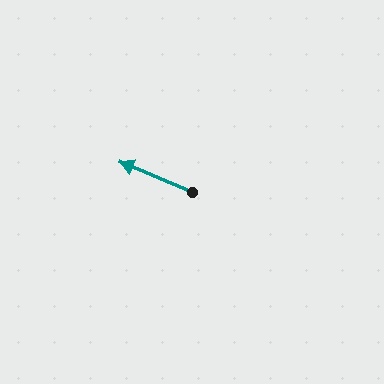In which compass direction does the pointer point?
Northwest.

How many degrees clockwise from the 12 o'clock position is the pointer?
Approximately 293 degrees.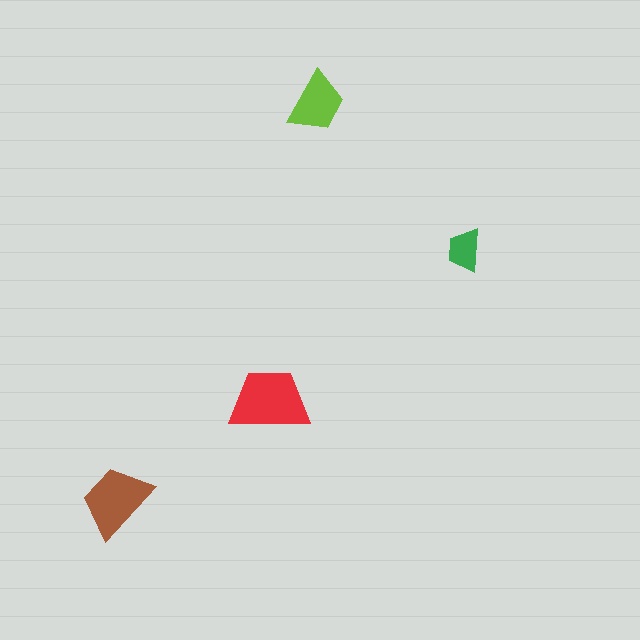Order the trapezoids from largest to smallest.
the red one, the brown one, the lime one, the green one.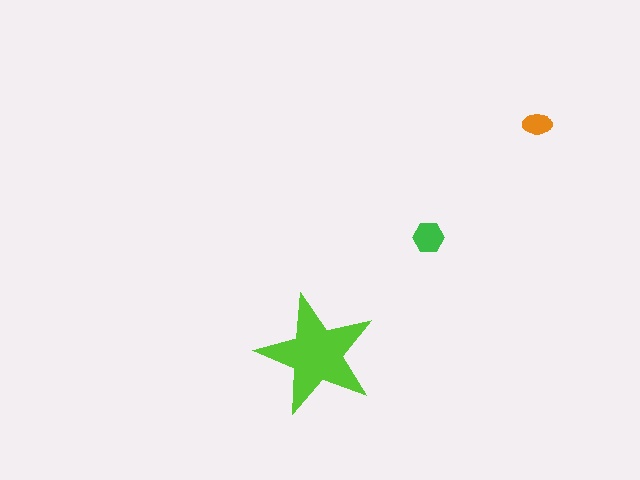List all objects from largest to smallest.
The lime star, the green hexagon, the orange ellipse.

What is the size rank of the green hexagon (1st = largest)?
2nd.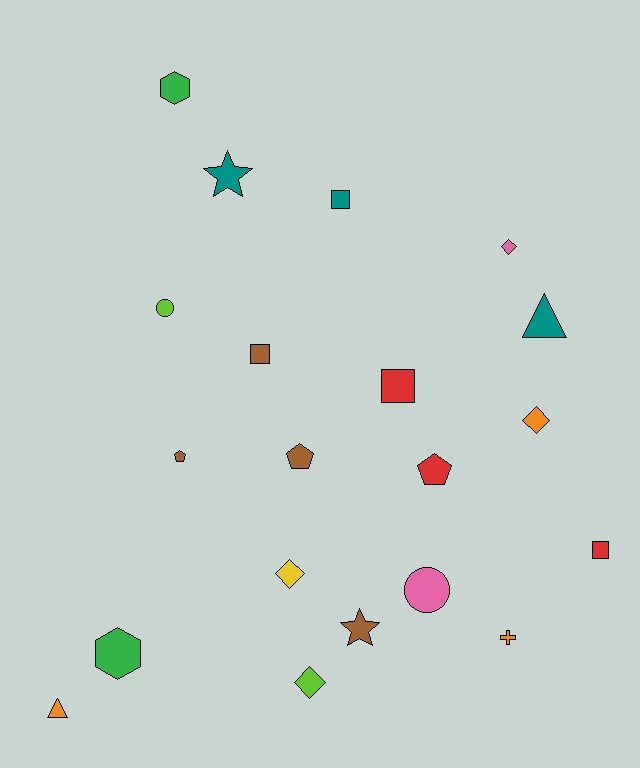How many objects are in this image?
There are 20 objects.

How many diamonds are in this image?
There are 4 diamonds.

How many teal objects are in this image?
There are 3 teal objects.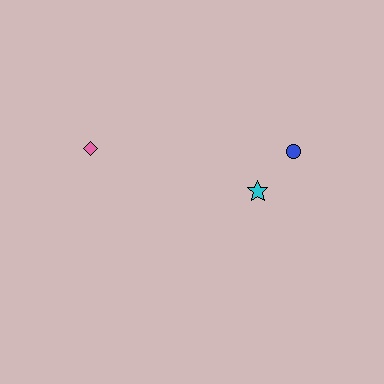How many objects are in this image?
There are 3 objects.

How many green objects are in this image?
There are no green objects.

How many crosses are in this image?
There are no crosses.